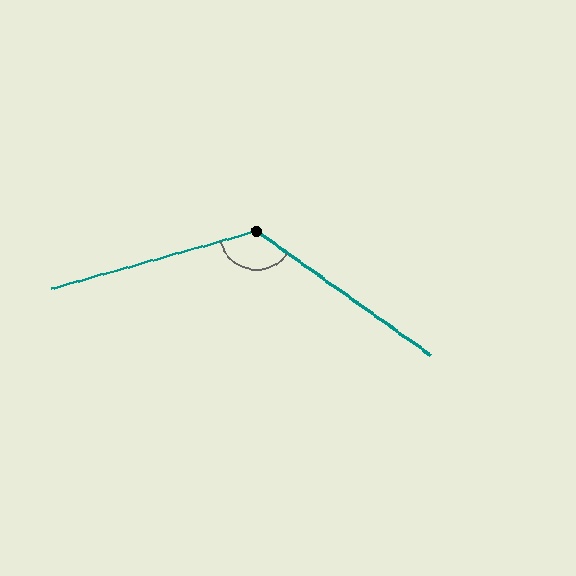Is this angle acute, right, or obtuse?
It is obtuse.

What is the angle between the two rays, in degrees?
Approximately 129 degrees.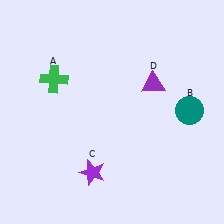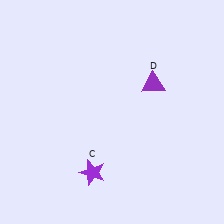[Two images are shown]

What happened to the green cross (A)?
The green cross (A) was removed in Image 2. It was in the top-left area of Image 1.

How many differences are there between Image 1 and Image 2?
There are 2 differences between the two images.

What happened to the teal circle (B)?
The teal circle (B) was removed in Image 2. It was in the top-right area of Image 1.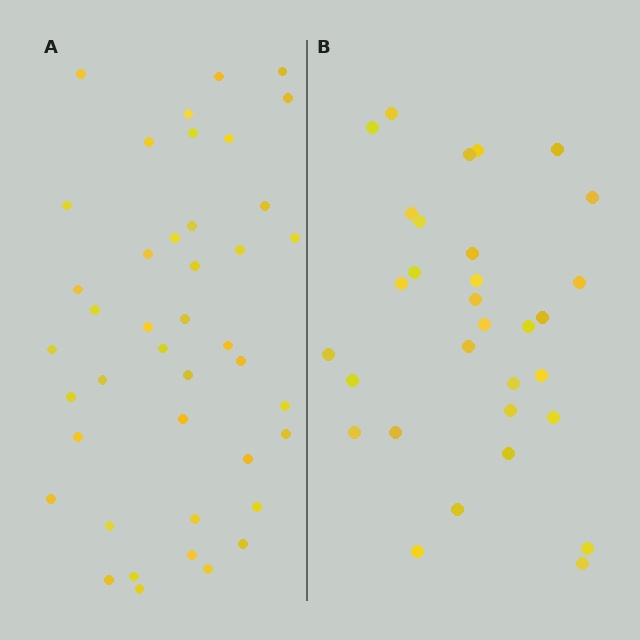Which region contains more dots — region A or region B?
Region A (the left region) has more dots.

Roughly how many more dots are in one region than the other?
Region A has roughly 12 or so more dots than region B.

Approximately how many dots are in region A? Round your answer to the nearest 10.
About 40 dots. (The exact count is 42, which rounds to 40.)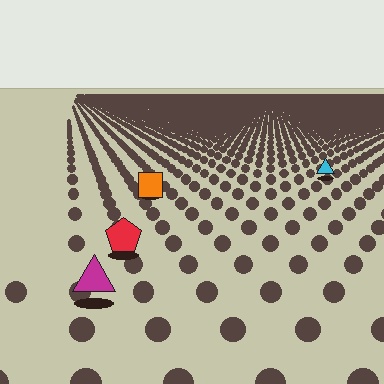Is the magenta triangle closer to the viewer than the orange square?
Yes. The magenta triangle is closer — you can tell from the texture gradient: the ground texture is coarser near it.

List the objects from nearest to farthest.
From nearest to farthest: the magenta triangle, the red pentagon, the orange square, the cyan triangle.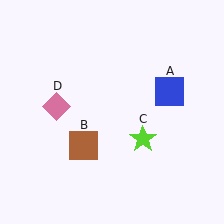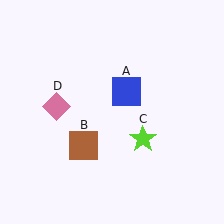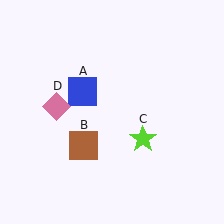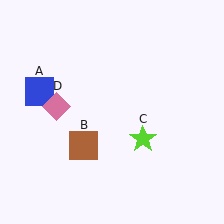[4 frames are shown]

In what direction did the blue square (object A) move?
The blue square (object A) moved left.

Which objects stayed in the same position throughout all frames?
Brown square (object B) and lime star (object C) and pink diamond (object D) remained stationary.